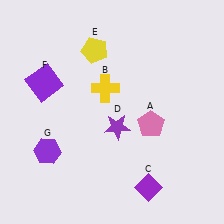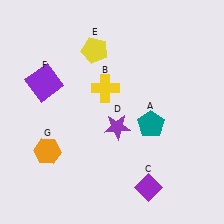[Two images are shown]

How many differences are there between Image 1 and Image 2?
There are 2 differences between the two images.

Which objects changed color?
A changed from pink to teal. G changed from purple to orange.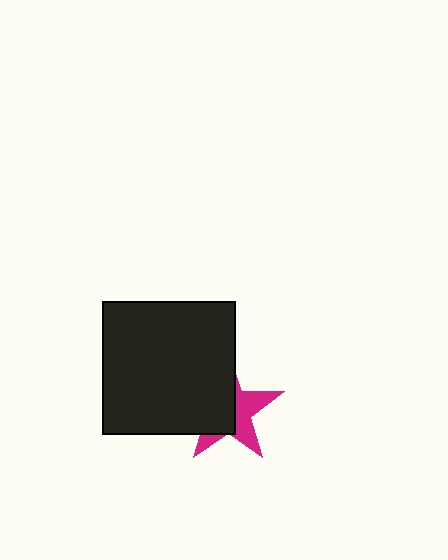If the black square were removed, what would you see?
You would see the complete magenta star.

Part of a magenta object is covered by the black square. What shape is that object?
It is a star.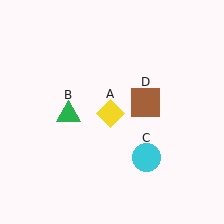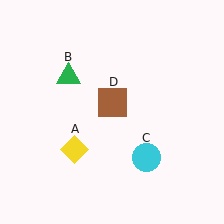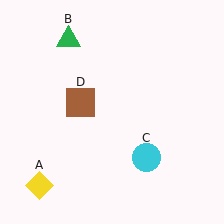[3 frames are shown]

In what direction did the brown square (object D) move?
The brown square (object D) moved left.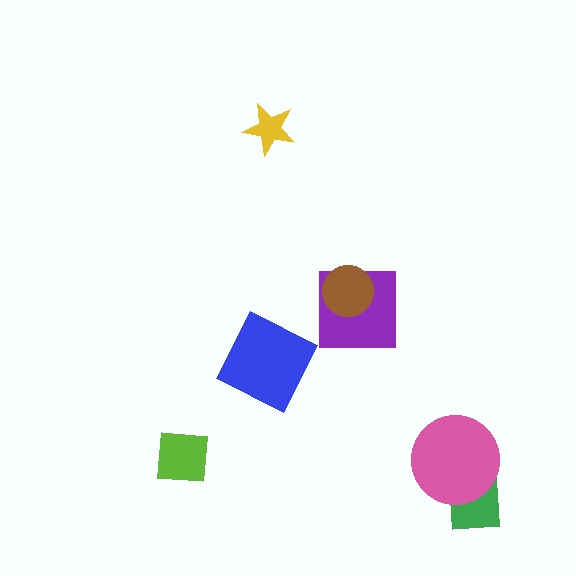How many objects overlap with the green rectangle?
1 object overlaps with the green rectangle.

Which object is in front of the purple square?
The brown circle is in front of the purple square.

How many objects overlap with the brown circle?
1 object overlaps with the brown circle.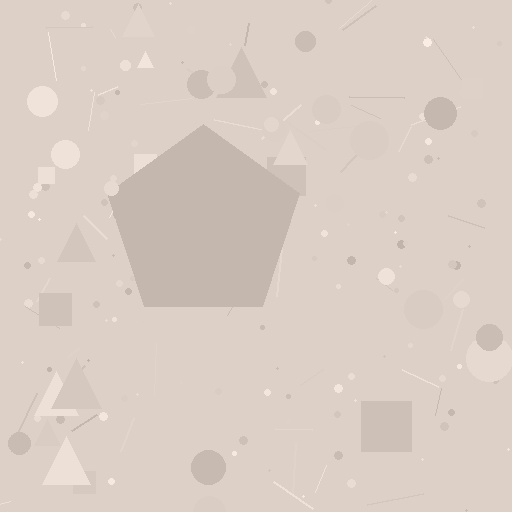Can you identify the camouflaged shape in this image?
The camouflaged shape is a pentagon.